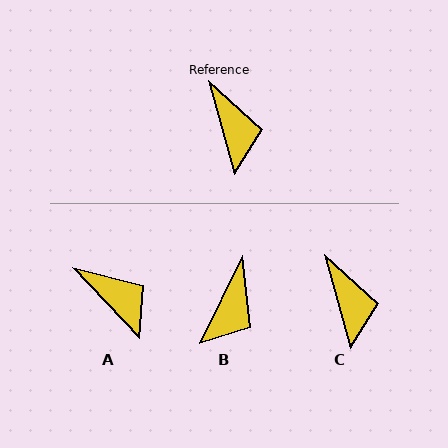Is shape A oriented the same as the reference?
No, it is off by about 27 degrees.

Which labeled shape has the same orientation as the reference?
C.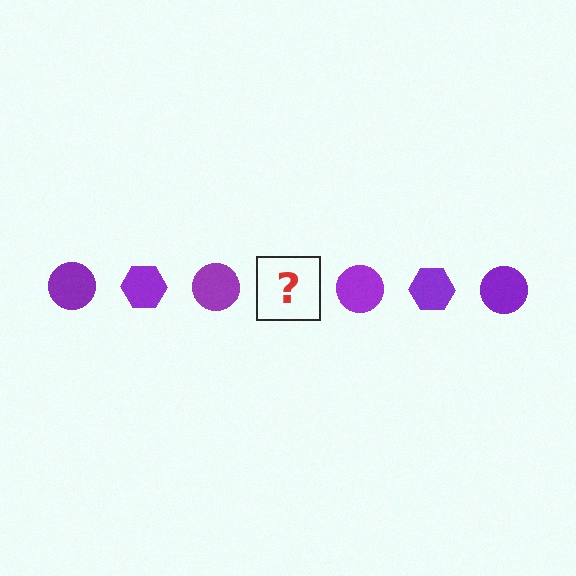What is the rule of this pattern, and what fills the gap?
The rule is that the pattern cycles through circle, hexagon shapes in purple. The gap should be filled with a purple hexagon.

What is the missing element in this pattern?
The missing element is a purple hexagon.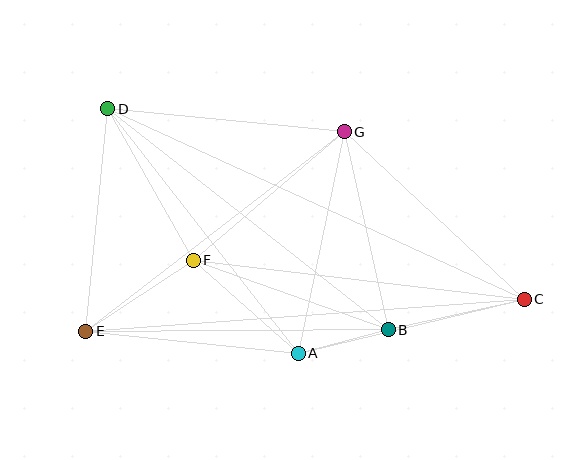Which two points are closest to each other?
Points A and B are closest to each other.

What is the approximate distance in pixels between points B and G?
The distance between B and G is approximately 203 pixels.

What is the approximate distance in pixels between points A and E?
The distance between A and E is approximately 214 pixels.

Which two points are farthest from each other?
Points C and D are farthest from each other.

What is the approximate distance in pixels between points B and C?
The distance between B and C is approximately 139 pixels.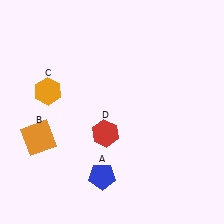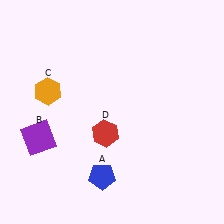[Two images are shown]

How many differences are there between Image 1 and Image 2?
There is 1 difference between the two images.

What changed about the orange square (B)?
In Image 1, B is orange. In Image 2, it changed to purple.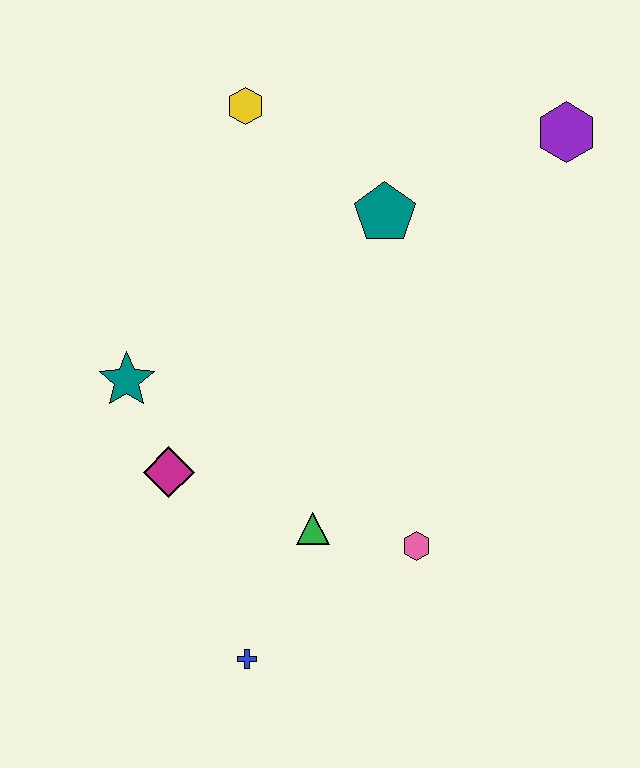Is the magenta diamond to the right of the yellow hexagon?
No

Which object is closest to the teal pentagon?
The yellow hexagon is closest to the teal pentagon.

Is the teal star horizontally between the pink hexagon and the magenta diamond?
No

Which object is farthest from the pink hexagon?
The yellow hexagon is farthest from the pink hexagon.